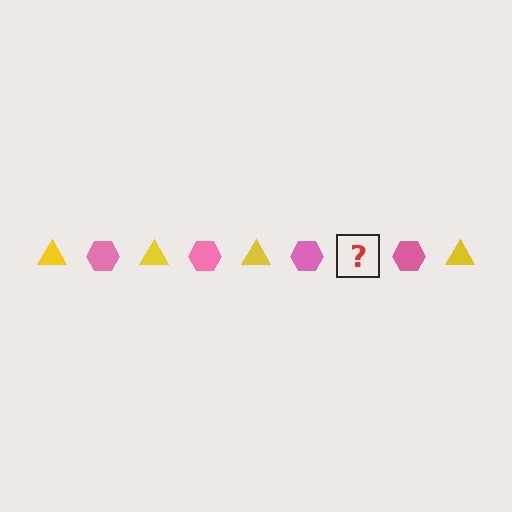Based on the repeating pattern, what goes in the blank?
The blank should be a yellow triangle.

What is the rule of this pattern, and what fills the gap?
The rule is that the pattern alternates between yellow triangle and pink hexagon. The gap should be filled with a yellow triangle.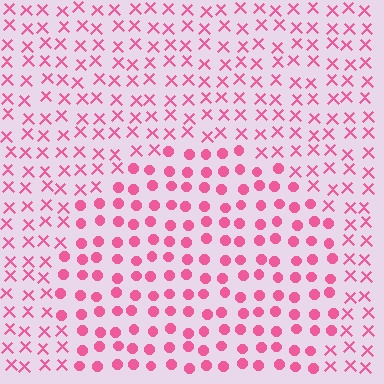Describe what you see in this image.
The image is filled with small pink elements arranged in a uniform grid. A circle-shaped region contains circles, while the surrounding area contains X marks. The boundary is defined purely by the change in element shape.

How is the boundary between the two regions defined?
The boundary is defined by a change in element shape: circles inside vs. X marks outside. All elements share the same color and spacing.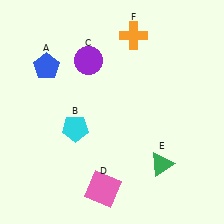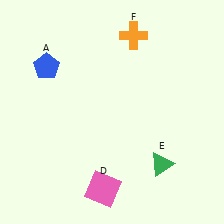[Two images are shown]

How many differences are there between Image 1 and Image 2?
There are 2 differences between the two images.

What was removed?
The cyan pentagon (B), the purple circle (C) were removed in Image 2.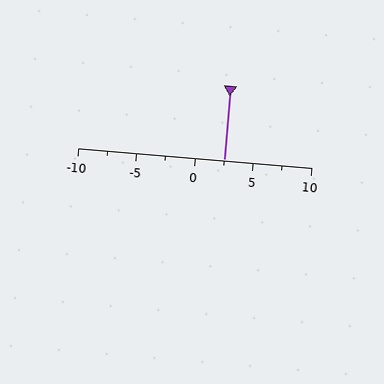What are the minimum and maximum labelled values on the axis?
The axis runs from -10 to 10.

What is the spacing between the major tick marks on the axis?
The major ticks are spaced 5 apart.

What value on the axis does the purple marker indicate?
The marker indicates approximately 2.5.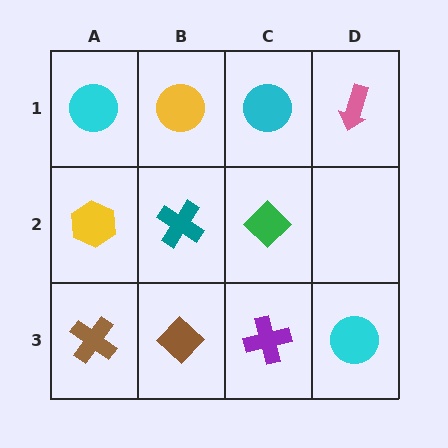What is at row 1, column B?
A yellow circle.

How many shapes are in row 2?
3 shapes.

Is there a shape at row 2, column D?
No, that cell is empty.